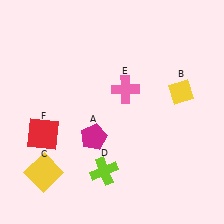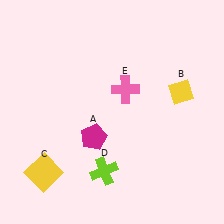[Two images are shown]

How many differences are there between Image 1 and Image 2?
There is 1 difference between the two images.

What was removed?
The red square (F) was removed in Image 2.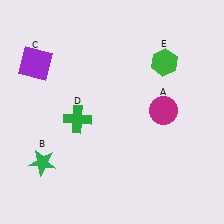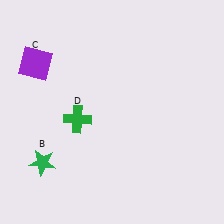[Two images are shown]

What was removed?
The magenta circle (A), the green hexagon (E) were removed in Image 2.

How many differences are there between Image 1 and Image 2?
There are 2 differences between the two images.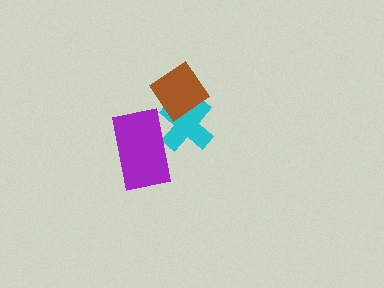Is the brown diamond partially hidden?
No, no other shape covers it.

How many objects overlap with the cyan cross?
2 objects overlap with the cyan cross.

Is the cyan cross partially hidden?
Yes, it is partially covered by another shape.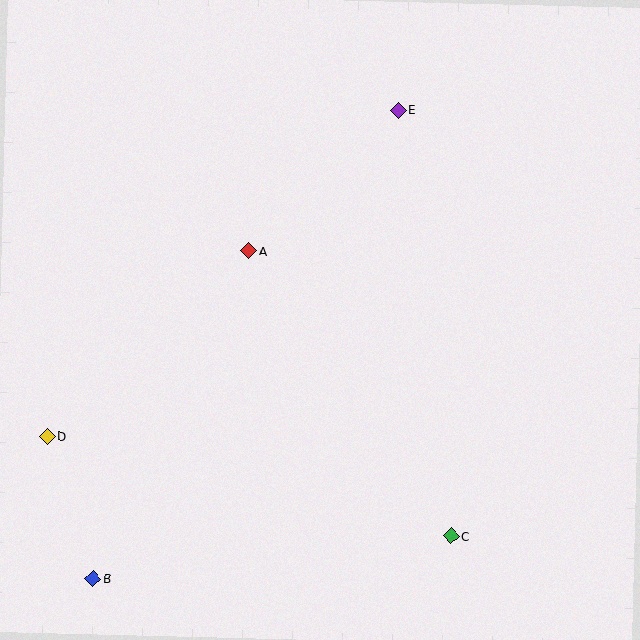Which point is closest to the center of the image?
Point A at (249, 251) is closest to the center.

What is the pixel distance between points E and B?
The distance between E and B is 559 pixels.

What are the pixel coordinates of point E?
Point E is at (399, 110).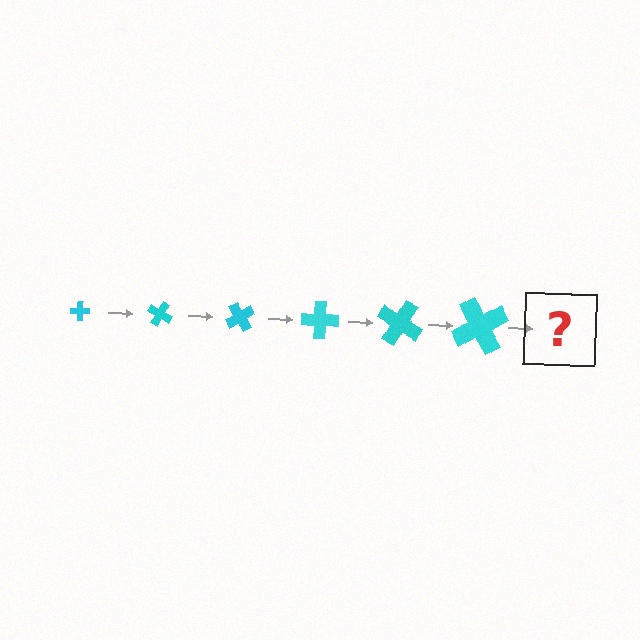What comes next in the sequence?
The next element should be a cross, larger than the previous one and rotated 180 degrees from the start.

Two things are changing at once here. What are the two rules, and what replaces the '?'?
The two rules are that the cross grows larger each step and it rotates 30 degrees each step. The '?' should be a cross, larger than the previous one and rotated 180 degrees from the start.